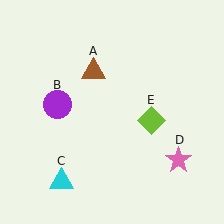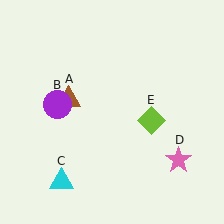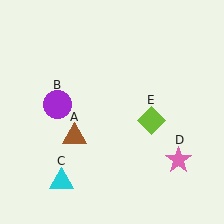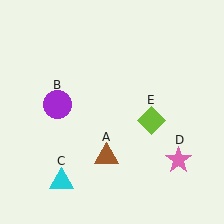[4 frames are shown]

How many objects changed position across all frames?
1 object changed position: brown triangle (object A).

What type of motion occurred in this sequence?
The brown triangle (object A) rotated counterclockwise around the center of the scene.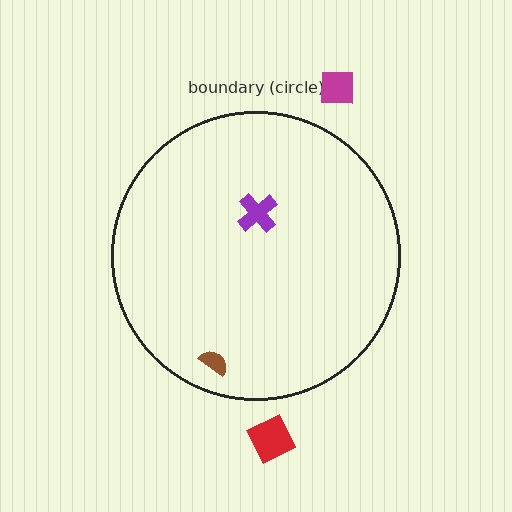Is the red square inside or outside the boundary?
Outside.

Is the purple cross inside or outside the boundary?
Inside.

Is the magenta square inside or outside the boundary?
Outside.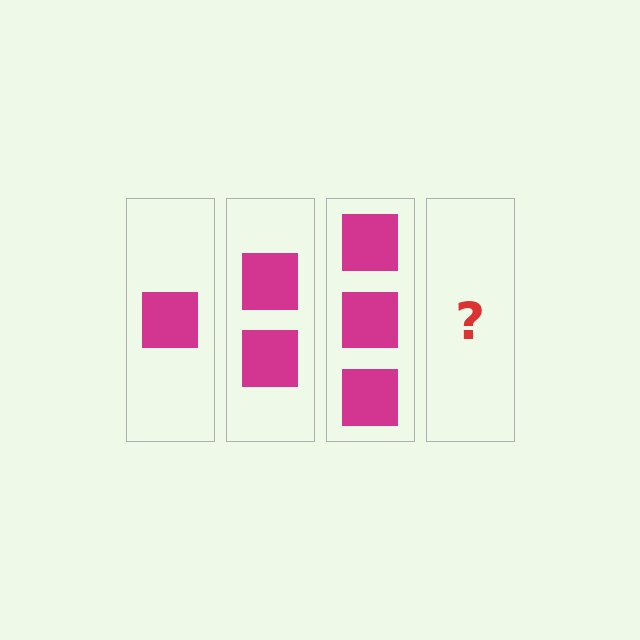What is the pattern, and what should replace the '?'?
The pattern is that each step adds one more square. The '?' should be 4 squares.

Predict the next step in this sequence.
The next step is 4 squares.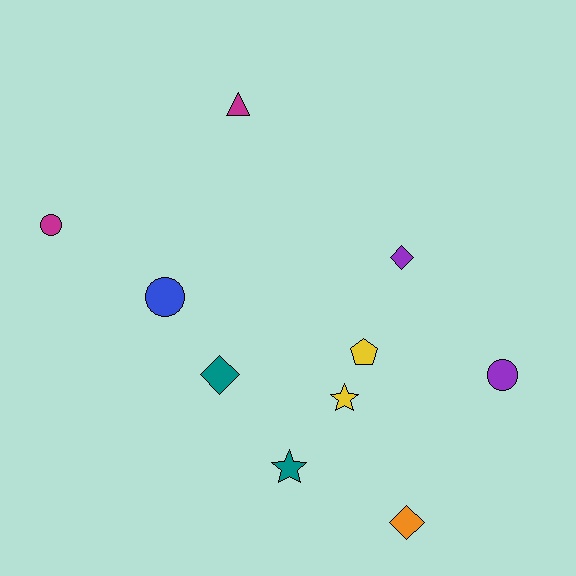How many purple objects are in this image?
There are 2 purple objects.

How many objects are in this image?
There are 10 objects.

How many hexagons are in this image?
There are no hexagons.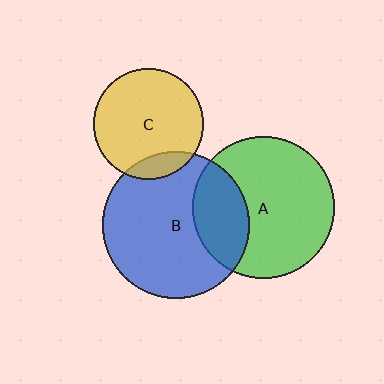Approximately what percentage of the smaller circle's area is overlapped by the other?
Approximately 30%.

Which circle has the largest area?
Circle B (blue).